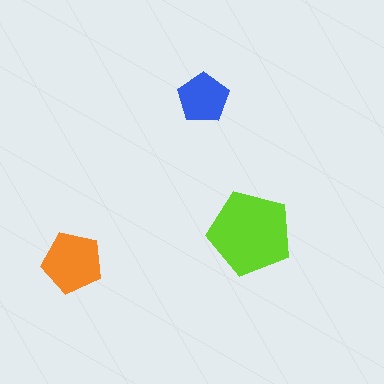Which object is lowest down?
The orange pentagon is bottommost.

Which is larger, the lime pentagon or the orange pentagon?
The lime one.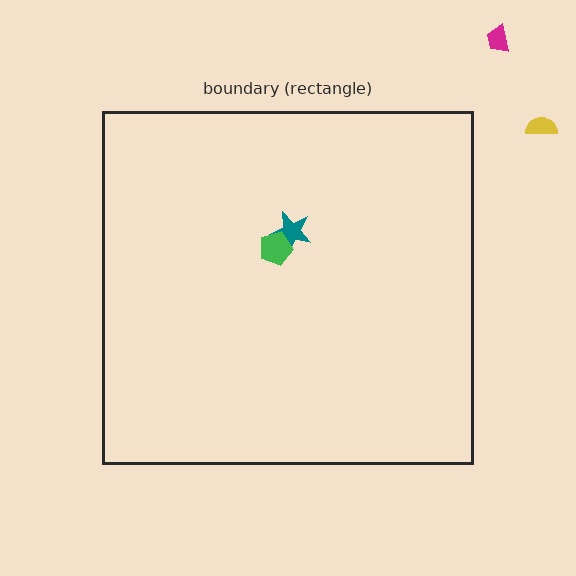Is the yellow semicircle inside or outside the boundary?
Outside.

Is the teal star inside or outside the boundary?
Inside.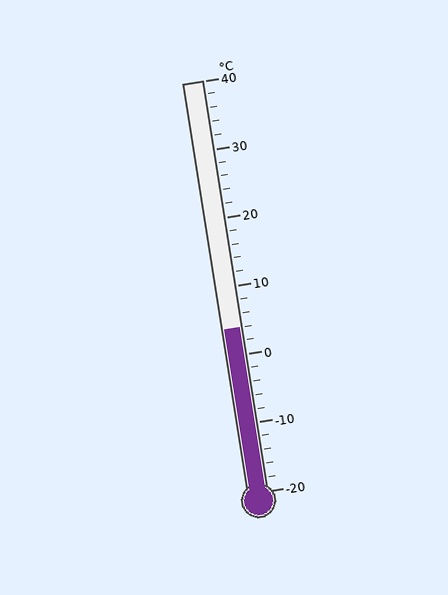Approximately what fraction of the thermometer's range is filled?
The thermometer is filled to approximately 40% of its range.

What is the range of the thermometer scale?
The thermometer scale ranges from -20°C to 40°C.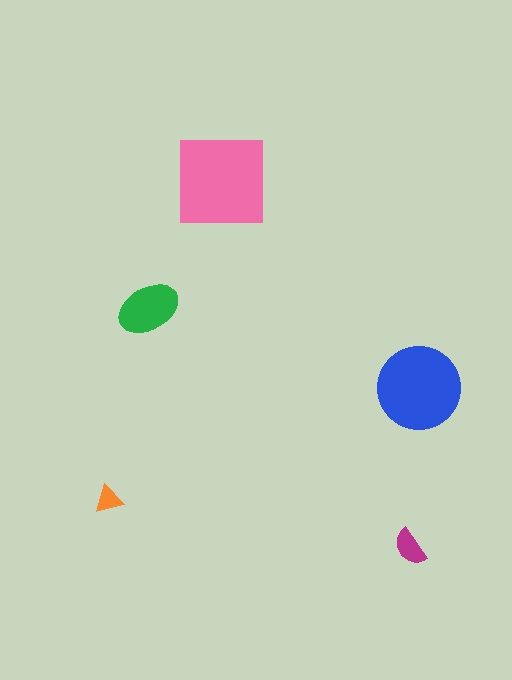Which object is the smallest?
The orange triangle.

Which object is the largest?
The pink square.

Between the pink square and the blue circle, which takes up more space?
The pink square.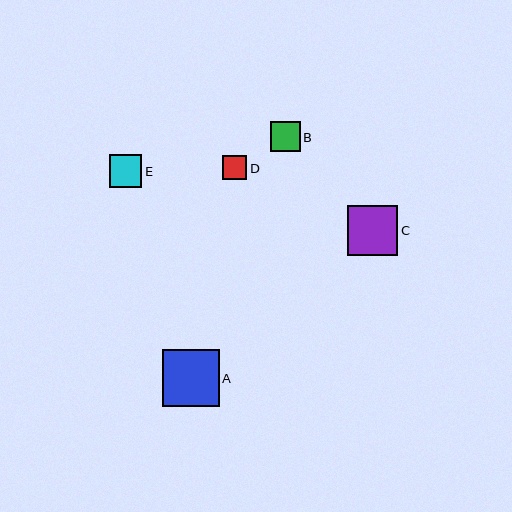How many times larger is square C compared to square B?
Square C is approximately 1.7 times the size of square B.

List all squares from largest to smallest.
From largest to smallest: A, C, E, B, D.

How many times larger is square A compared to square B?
Square A is approximately 1.9 times the size of square B.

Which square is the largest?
Square A is the largest with a size of approximately 57 pixels.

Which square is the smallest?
Square D is the smallest with a size of approximately 24 pixels.